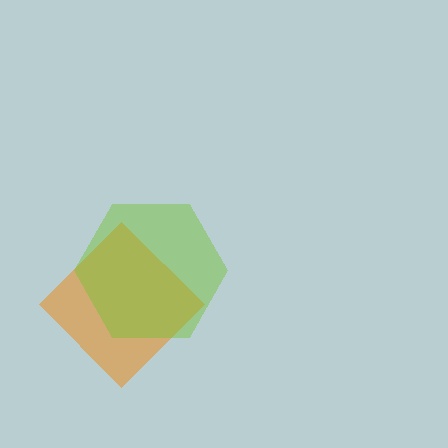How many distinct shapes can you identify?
There are 2 distinct shapes: an orange diamond, a lime hexagon.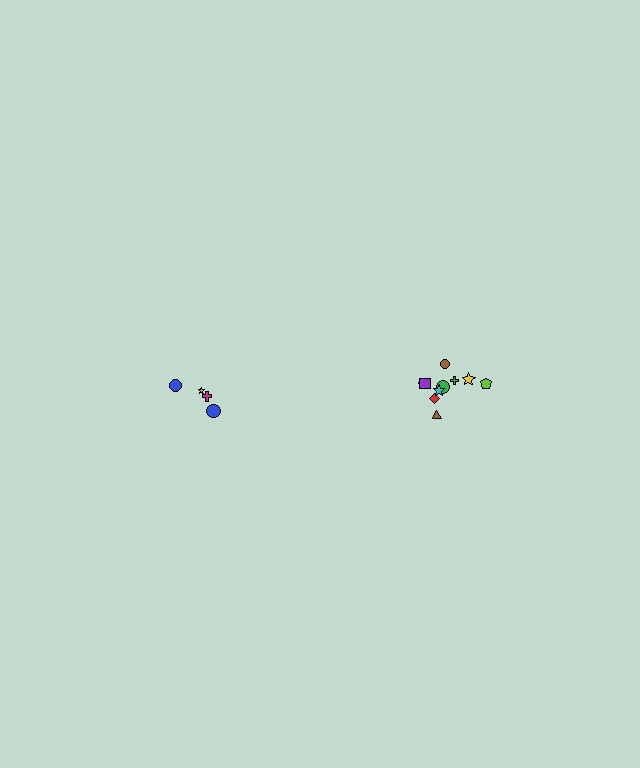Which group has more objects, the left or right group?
The right group.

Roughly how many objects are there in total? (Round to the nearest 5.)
Roughly 15 objects in total.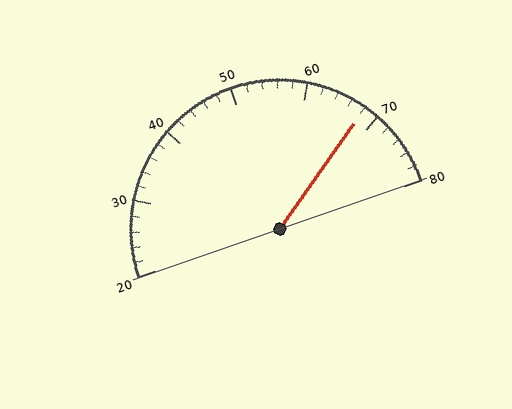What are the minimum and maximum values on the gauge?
The gauge ranges from 20 to 80.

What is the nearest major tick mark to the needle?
The nearest major tick mark is 70.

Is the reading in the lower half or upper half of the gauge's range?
The reading is in the upper half of the range (20 to 80).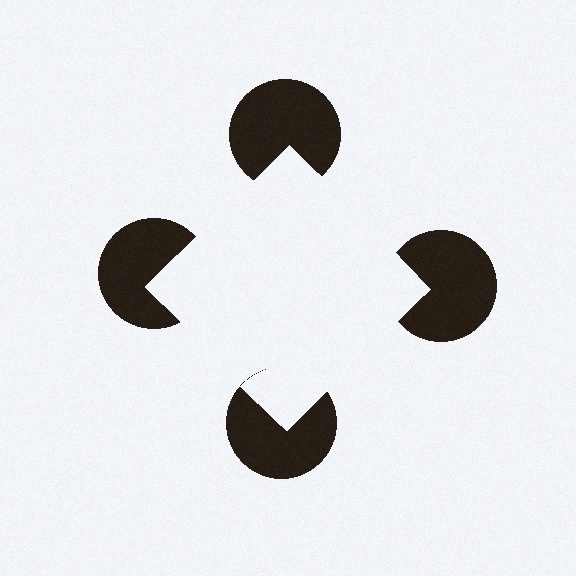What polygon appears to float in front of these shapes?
An illusory square — its edges are inferred from the aligned wedge cuts in the pac-man discs, not physically drawn.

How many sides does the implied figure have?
4 sides.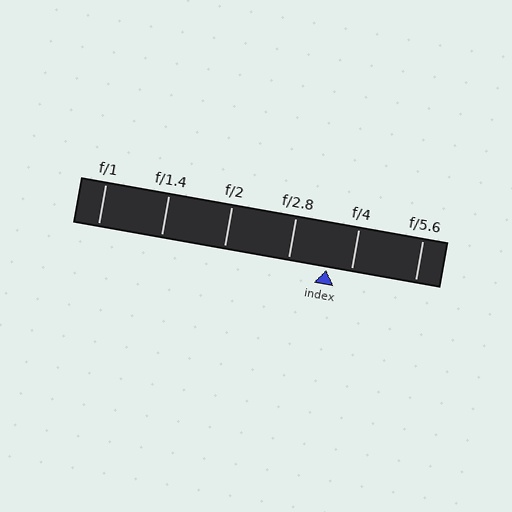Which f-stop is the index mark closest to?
The index mark is closest to f/4.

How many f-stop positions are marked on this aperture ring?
There are 6 f-stop positions marked.